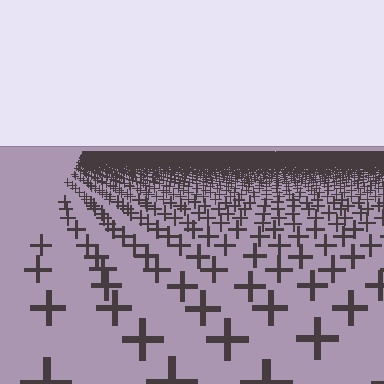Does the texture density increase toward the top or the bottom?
Density increases toward the top.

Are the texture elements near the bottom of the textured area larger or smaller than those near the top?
Larger. Near the bottom, elements are closer to the viewer and appear at a bigger on-screen size.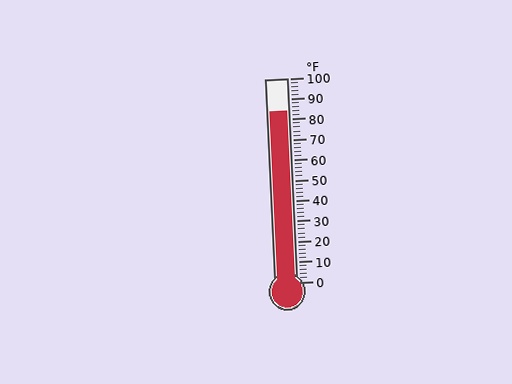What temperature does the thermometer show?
The thermometer shows approximately 84°F.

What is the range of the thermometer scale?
The thermometer scale ranges from 0°F to 100°F.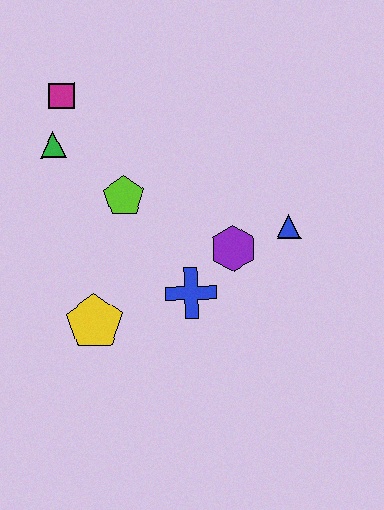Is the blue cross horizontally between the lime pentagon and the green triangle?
No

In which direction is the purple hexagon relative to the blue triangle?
The purple hexagon is to the left of the blue triangle.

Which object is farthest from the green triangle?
The blue triangle is farthest from the green triangle.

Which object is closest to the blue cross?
The purple hexagon is closest to the blue cross.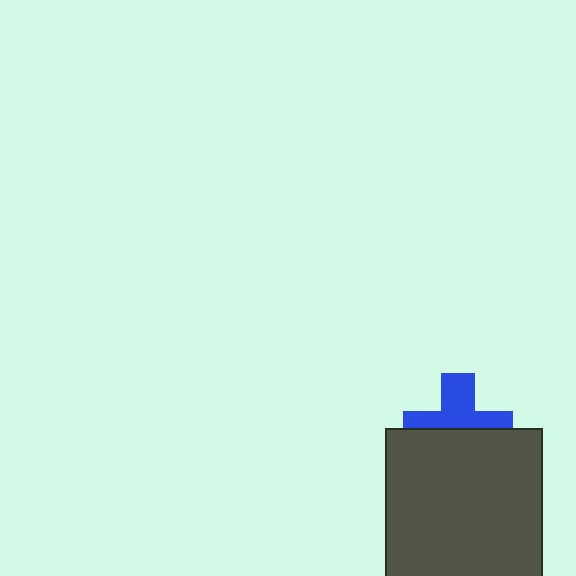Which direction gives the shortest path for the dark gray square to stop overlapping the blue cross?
Moving down gives the shortest separation.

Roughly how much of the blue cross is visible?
About half of it is visible (roughly 48%).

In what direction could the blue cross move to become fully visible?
The blue cross could move up. That would shift it out from behind the dark gray square entirely.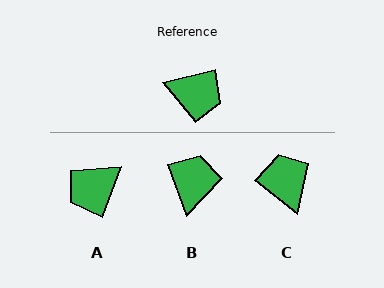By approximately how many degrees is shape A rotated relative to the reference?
Approximately 125 degrees clockwise.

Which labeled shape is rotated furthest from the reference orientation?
C, about 128 degrees away.